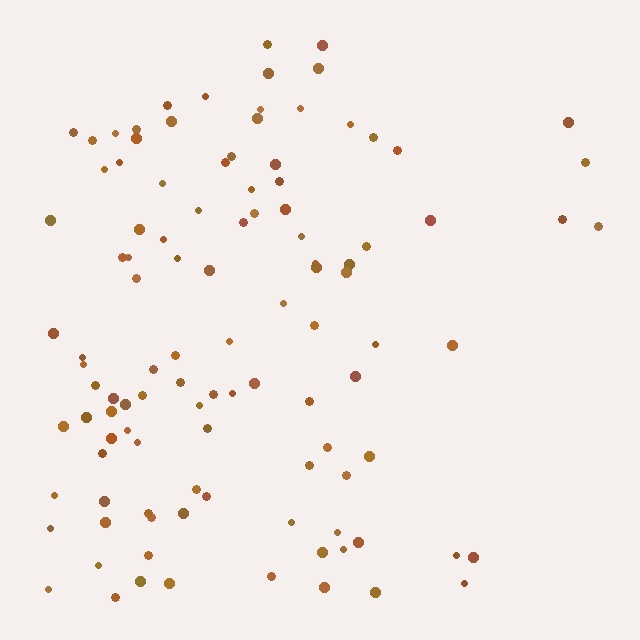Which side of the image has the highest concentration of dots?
The left.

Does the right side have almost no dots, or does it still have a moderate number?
Still a moderate number, just noticeably fewer than the left.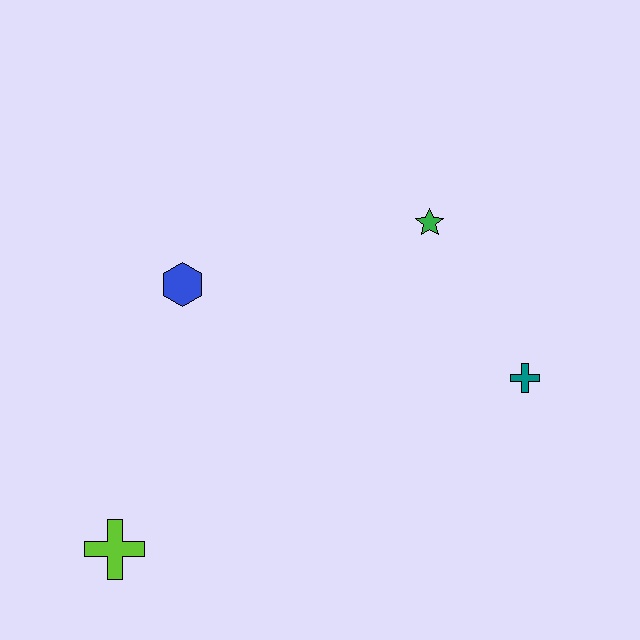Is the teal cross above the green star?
No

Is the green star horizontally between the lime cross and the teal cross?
Yes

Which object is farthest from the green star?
The lime cross is farthest from the green star.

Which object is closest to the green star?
The teal cross is closest to the green star.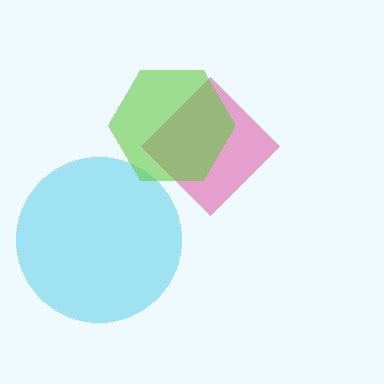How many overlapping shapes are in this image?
There are 3 overlapping shapes in the image.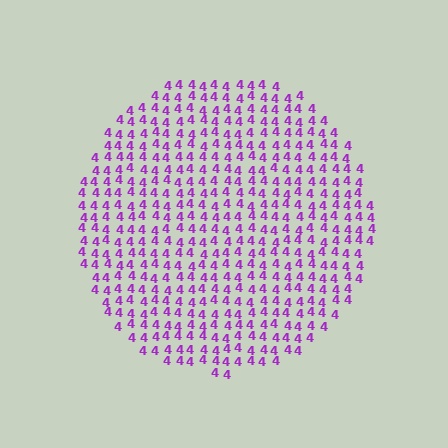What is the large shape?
The large shape is a circle.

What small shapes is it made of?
It is made of small digit 4's.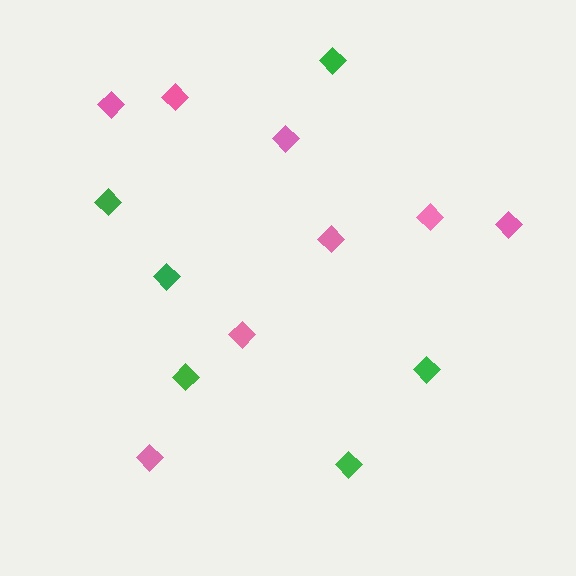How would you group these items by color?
There are 2 groups: one group of green diamonds (6) and one group of pink diamonds (8).